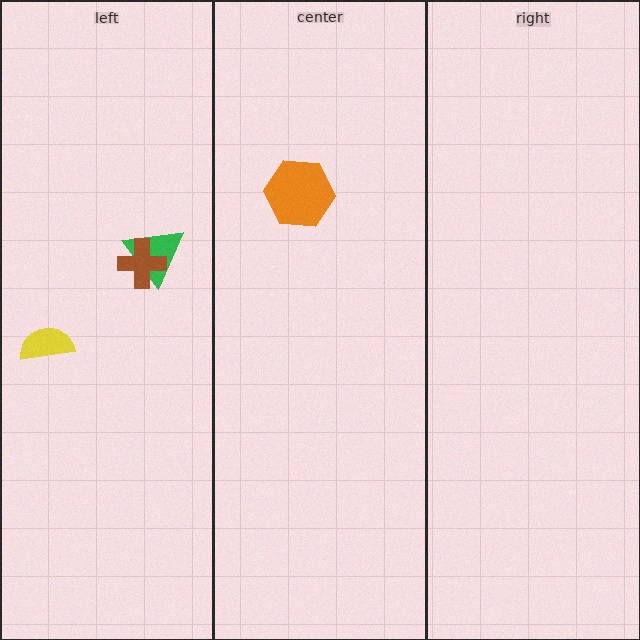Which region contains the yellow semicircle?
The left region.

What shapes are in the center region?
The orange hexagon.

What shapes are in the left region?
The green triangle, the brown cross, the yellow semicircle.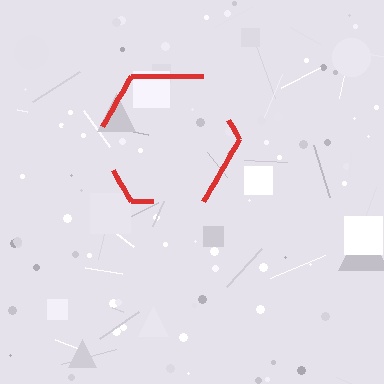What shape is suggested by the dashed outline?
The dashed outline suggests a hexagon.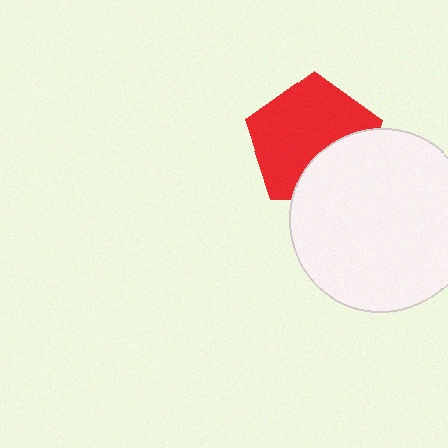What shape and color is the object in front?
The object in front is a white circle.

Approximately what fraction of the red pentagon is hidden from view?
Roughly 31% of the red pentagon is hidden behind the white circle.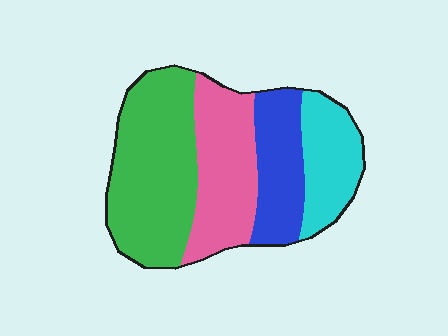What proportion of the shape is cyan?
Cyan takes up about one sixth (1/6) of the shape.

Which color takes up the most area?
Green, at roughly 40%.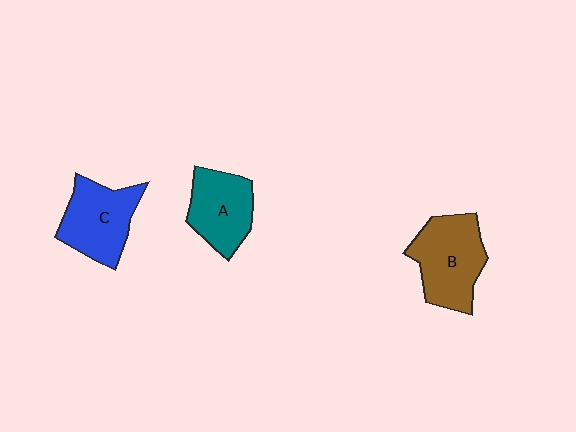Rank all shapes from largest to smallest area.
From largest to smallest: B (brown), C (blue), A (teal).